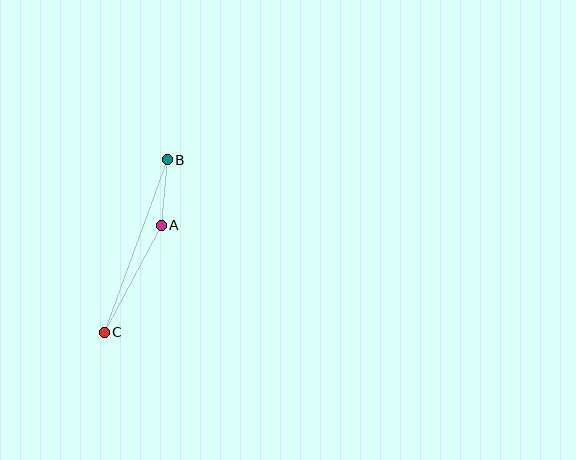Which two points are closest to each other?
Points A and B are closest to each other.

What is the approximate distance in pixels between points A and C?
The distance between A and C is approximately 121 pixels.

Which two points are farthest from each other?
Points B and C are farthest from each other.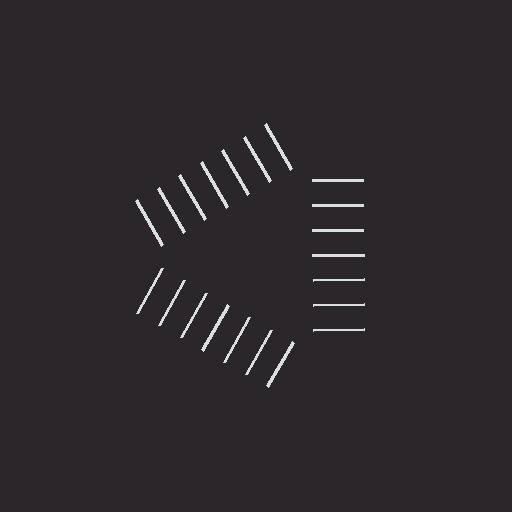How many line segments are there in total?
21 — 7 along each of the 3 edges.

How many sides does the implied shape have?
3 sides — the line-ends trace a triangle.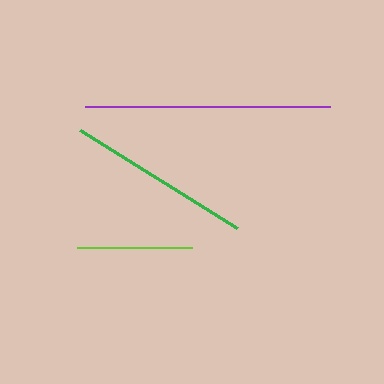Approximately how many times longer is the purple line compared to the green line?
The purple line is approximately 1.3 times the length of the green line.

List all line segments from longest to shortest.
From longest to shortest: purple, green, lime.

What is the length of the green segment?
The green segment is approximately 185 pixels long.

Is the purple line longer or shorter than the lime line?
The purple line is longer than the lime line.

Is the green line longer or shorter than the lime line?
The green line is longer than the lime line.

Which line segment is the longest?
The purple line is the longest at approximately 245 pixels.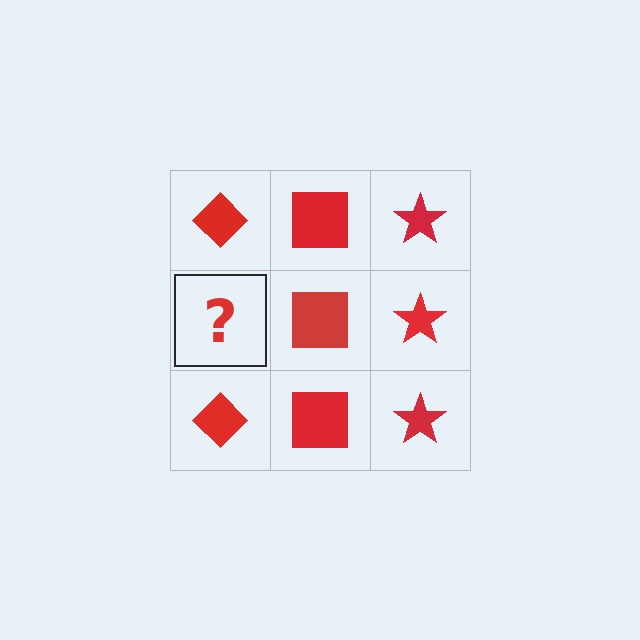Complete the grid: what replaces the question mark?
The question mark should be replaced with a red diamond.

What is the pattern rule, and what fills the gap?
The rule is that each column has a consistent shape. The gap should be filled with a red diamond.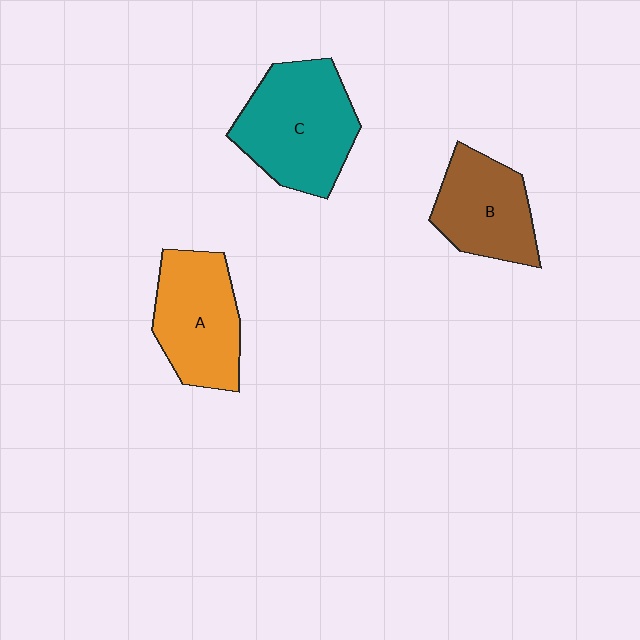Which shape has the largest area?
Shape C (teal).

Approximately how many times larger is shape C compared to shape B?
Approximately 1.4 times.